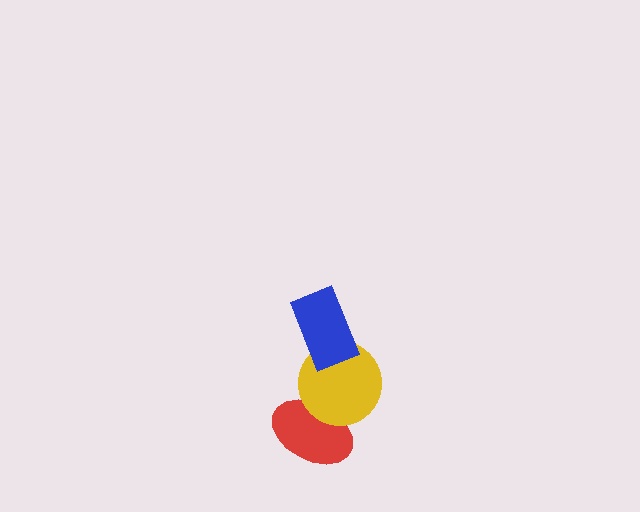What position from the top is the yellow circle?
The yellow circle is 2nd from the top.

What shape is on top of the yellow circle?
The blue rectangle is on top of the yellow circle.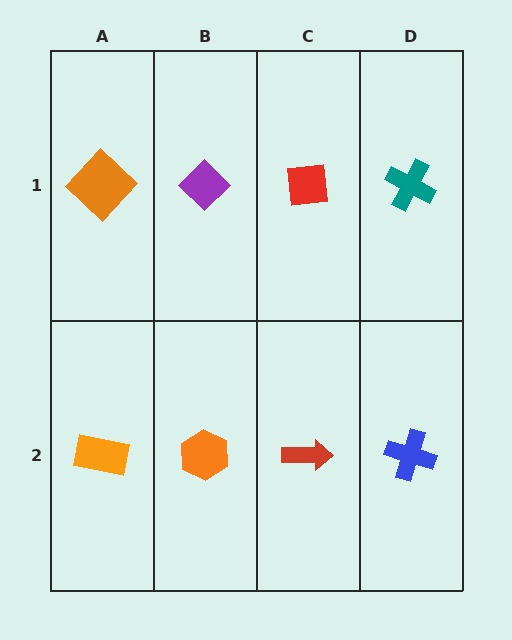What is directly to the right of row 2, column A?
An orange hexagon.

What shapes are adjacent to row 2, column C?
A red square (row 1, column C), an orange hexagon (row 2, column B), a blue cross (row 2, column D).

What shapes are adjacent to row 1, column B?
An orange hexagon (row 2, column B), an orange diamond (row 1, column A), a red square (row 1, column C).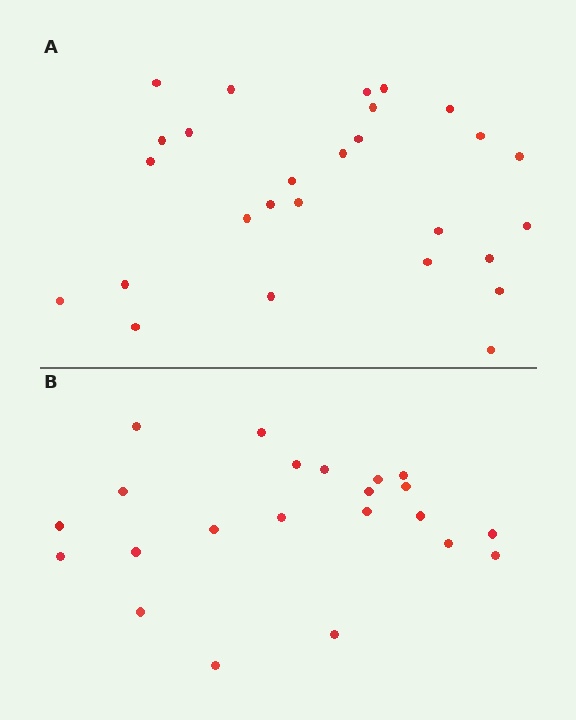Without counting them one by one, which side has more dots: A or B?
Region A (the top region) has more dots.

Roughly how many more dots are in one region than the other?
Region A has about 5 more dots than region B.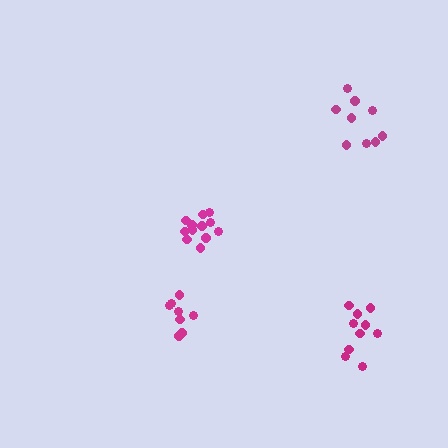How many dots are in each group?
Group 1: 10 dots, Group 2: 8 dots, Group 3: 12 dots, Group 4: 9 dots (39 total).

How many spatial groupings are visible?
There are 4 spatial groupings.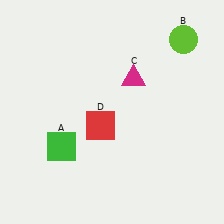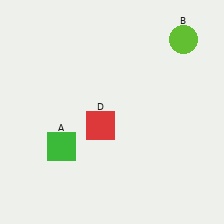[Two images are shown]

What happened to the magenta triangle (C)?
The magenta triangle (C) was removed in Image 2. It was in the top-right area of Image 1.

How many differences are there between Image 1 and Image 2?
There is 1 difference between the two images.